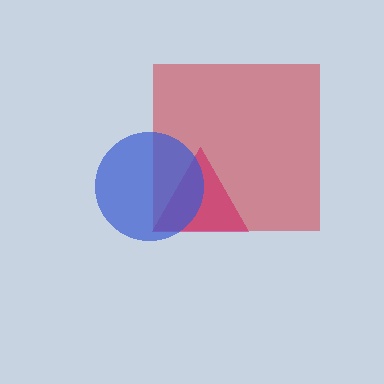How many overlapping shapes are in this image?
There are 3 overlapping shapes in the image.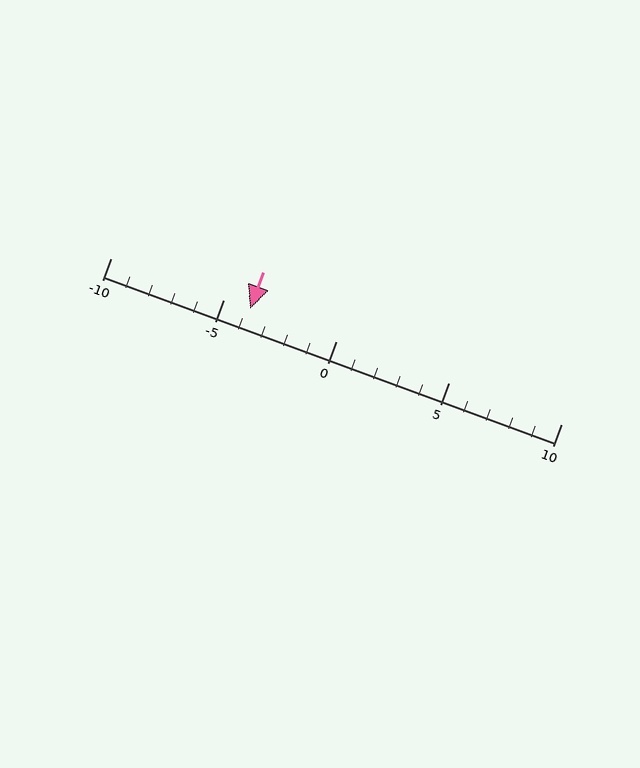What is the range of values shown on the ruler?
The ruler shows values from -10 to 10.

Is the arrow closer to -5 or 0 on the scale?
The arrow is closer to -5.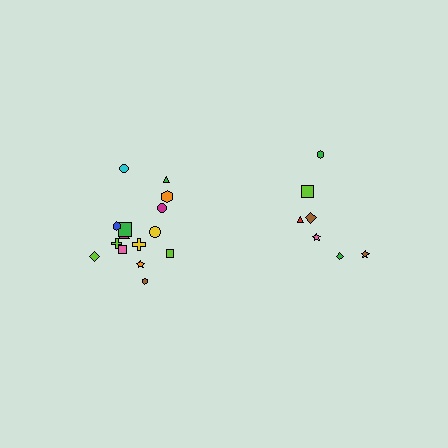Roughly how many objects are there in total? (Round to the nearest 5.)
Roughly 20 objects in total.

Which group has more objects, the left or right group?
The left group.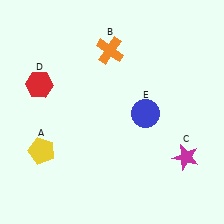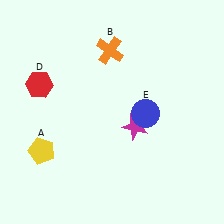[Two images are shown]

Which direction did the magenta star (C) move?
The magenta star (C) moved left.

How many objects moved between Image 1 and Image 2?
1 object moved between the two images.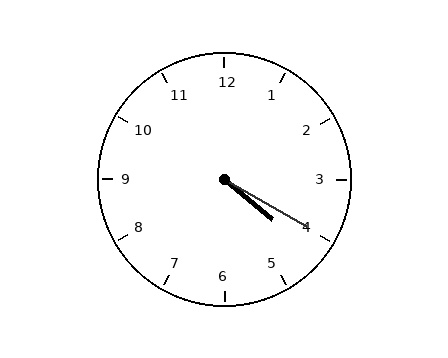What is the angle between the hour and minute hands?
Approximately 10 degrees.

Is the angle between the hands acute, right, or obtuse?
It is acute.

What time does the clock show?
4:20.